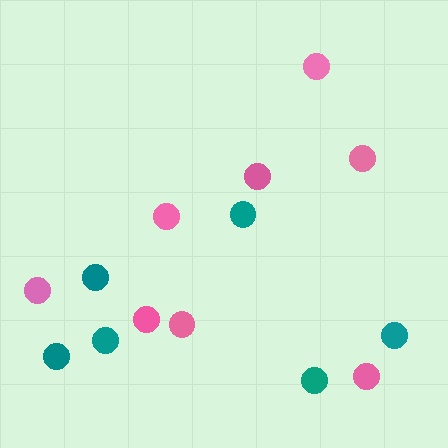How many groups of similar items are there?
There are 2 groups: one group of teal circles (6) and one group of pink circles (8).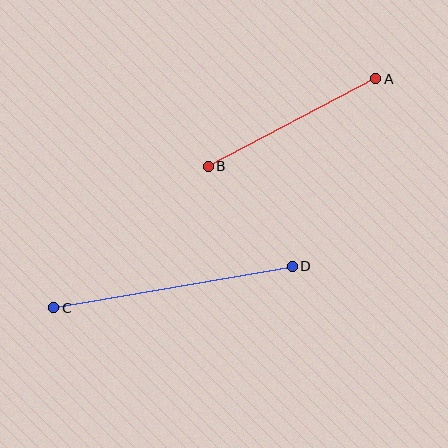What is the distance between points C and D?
The distance is approximately 242 pixels.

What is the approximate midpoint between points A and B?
The midpoint is at approximately (292, 122) pixels.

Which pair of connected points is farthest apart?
Points C and D are farthest apart.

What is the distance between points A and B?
The distance is approximately 189 pixels.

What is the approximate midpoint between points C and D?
The midpoint is at approximately (173, 287) pixels.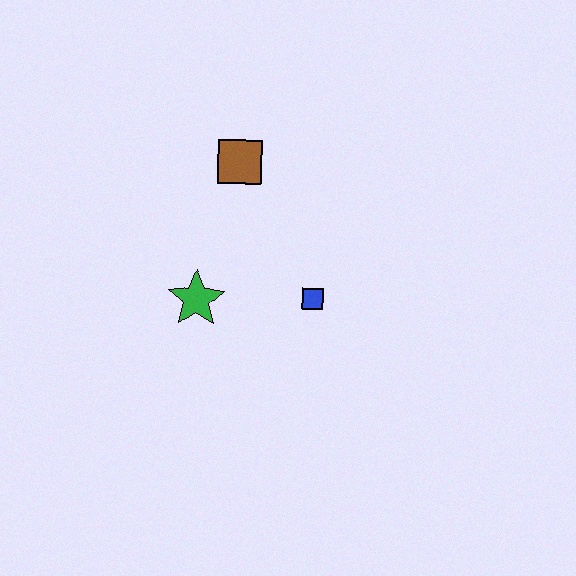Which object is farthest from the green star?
The brown square is farthest from the green star.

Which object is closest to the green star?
The blue square is closest to the green star.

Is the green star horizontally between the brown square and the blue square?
No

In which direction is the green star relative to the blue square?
The green star is to the left of the blue square.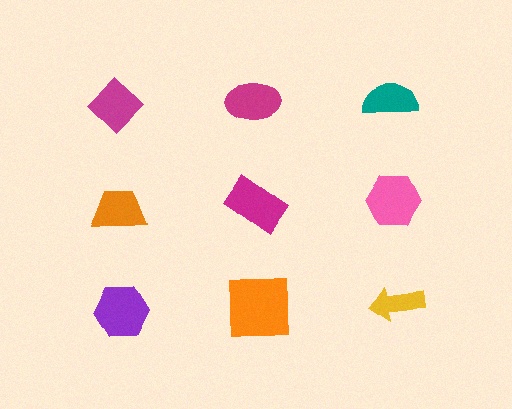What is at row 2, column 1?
An orange trapezoid.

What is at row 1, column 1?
A magenta diamond.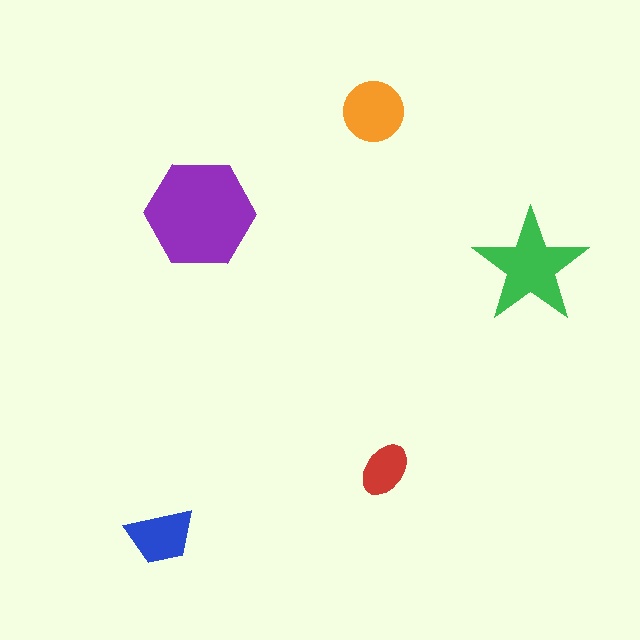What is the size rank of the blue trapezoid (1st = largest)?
4th.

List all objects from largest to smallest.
The purple hexagon, the green star, the orange circle, the blue trapezoid, the red ellipse.